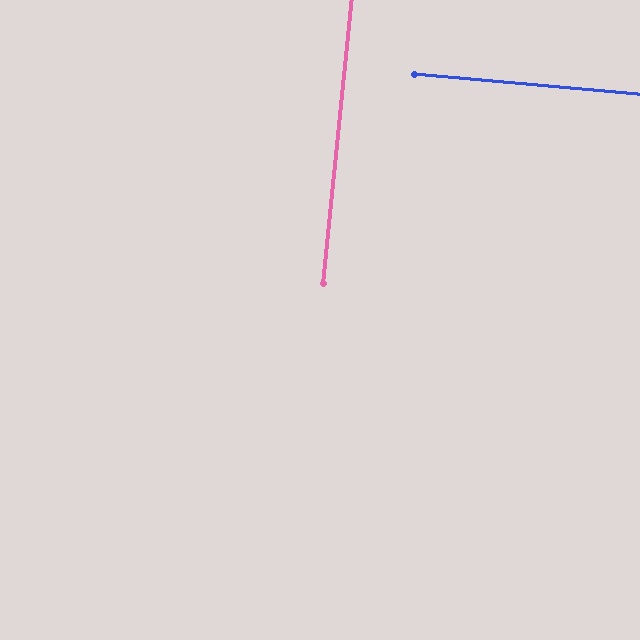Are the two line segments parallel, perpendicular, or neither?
Perpendicular — they meet at approximately 89°.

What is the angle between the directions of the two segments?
Approximately 89 degrees.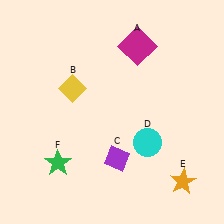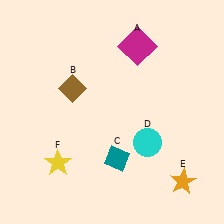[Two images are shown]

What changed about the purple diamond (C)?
In Image 1, C is purple. In Image 2, it changed to teal.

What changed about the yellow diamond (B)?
In Image 1, B is yellow. In Image 2, it changed to brown.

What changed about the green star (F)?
In Image 1, F is green. In Image 2, it changed to yellow.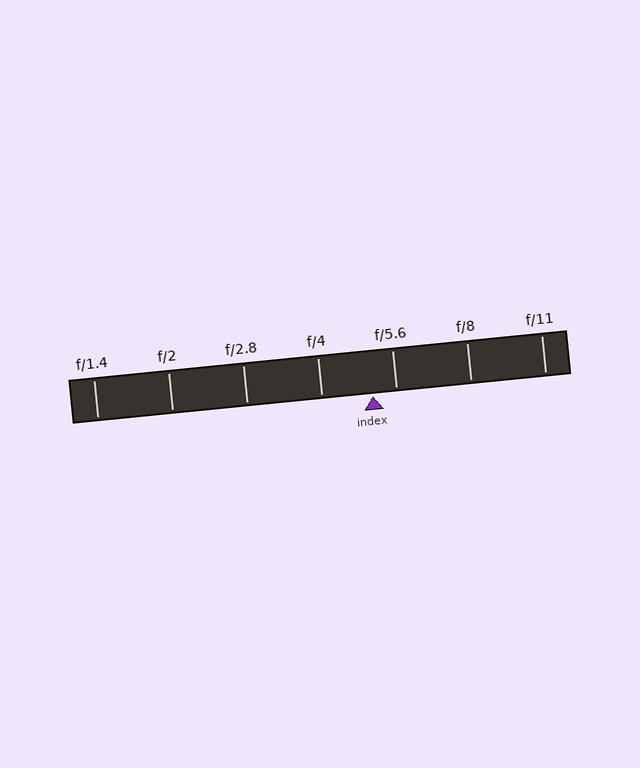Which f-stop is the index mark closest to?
The index mark is closest to f/5.6.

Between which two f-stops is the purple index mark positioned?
The index mark is between f/4 and f/5.6.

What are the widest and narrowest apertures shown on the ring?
The widest aperture shown is f/1.4 and the narrowest is f/11.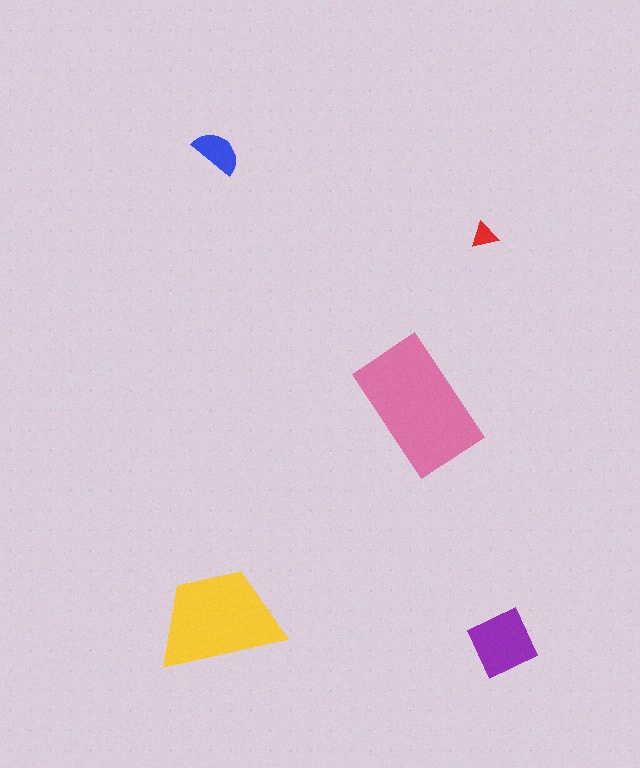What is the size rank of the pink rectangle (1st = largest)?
1st.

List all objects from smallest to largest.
The red triangle, the blue semicircle, the purple diamond, the yellow trapezoid, the pink rectangle.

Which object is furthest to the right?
The purple diamond is rightmost.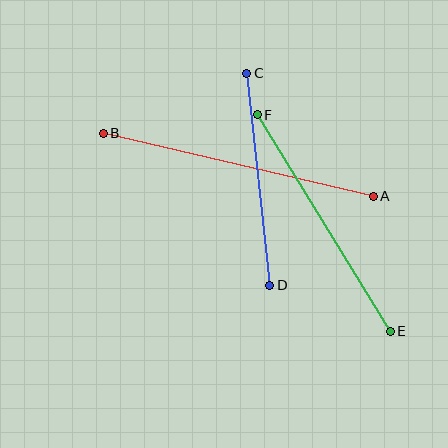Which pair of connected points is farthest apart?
Points A and B are farthest apart.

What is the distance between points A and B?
The distance is approximately 277 pixels.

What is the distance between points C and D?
The distance is approximately 213 pixels.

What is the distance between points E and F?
The distance is approximately 254 pixels.